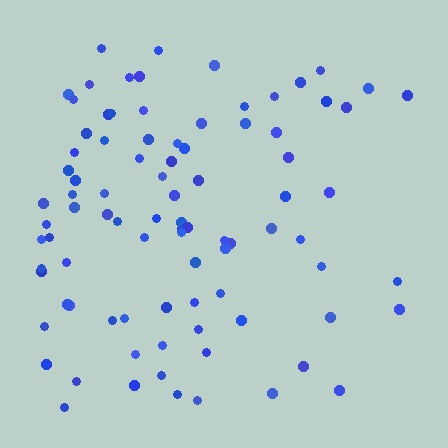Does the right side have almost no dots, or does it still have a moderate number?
Still a moderate number, just noticeably fewer than the left.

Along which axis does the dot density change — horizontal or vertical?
Horizontal.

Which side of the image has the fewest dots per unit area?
The right.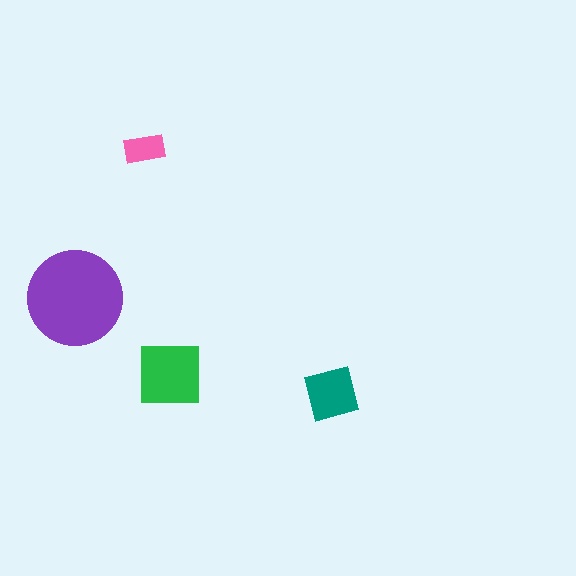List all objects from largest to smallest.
The purple circle, the green square, the teal square, the pink rectangle.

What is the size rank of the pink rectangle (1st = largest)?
4th.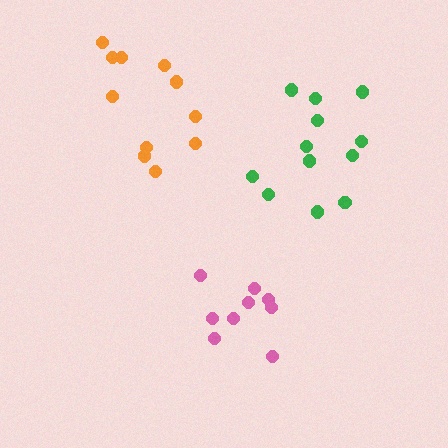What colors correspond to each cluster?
The clusters are colored: pink, orange, green.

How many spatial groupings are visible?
There are 3 spatial groupings.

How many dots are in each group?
Group 1: 9 dots, Group 2: 11 dots, Group 3: 12 dots (32 total).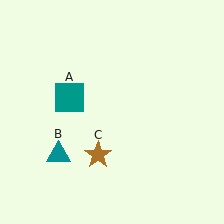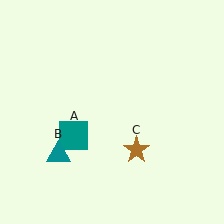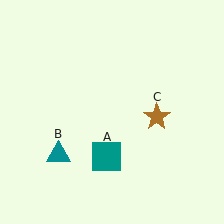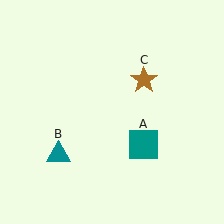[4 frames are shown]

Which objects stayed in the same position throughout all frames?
Teal triangle (object B) remained stationary.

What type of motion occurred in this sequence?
The teal square (object A), brown star (object C) rotated counterclockwise around the center of the scene.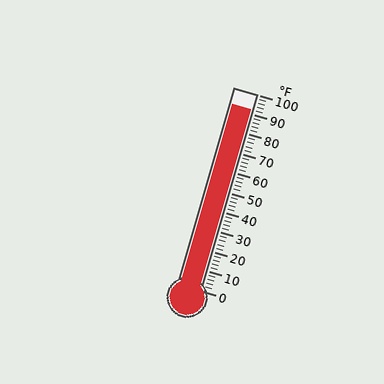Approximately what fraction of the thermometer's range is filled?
The thermometer is filled to approximately 90% of its range.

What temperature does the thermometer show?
The thermometer shows approximately 92°F.